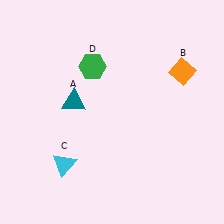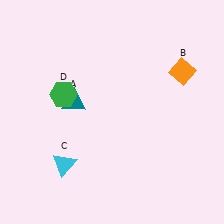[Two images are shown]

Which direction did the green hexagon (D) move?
The green hexagon (D) moved left.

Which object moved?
The green hexagon (D) moved left.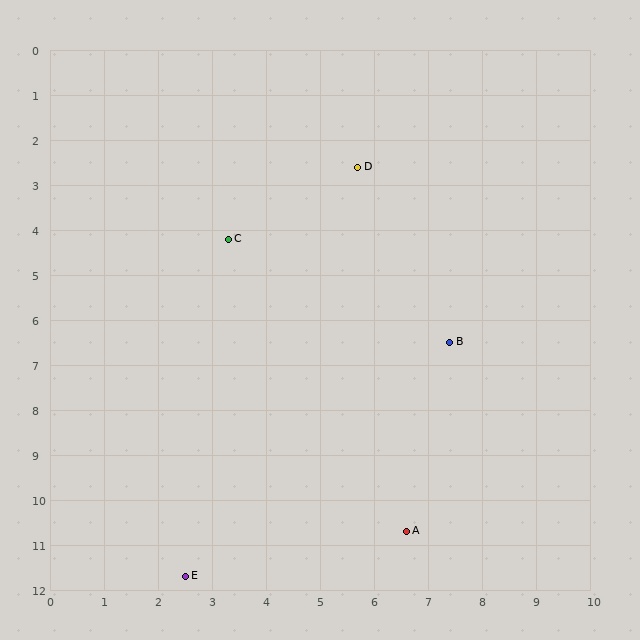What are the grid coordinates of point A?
Point A is at approximately (6.6, 10.7).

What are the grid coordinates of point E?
Point E is at approximately (2.5, 11.7).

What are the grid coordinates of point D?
Point D is at approximately (5.7, 2.6).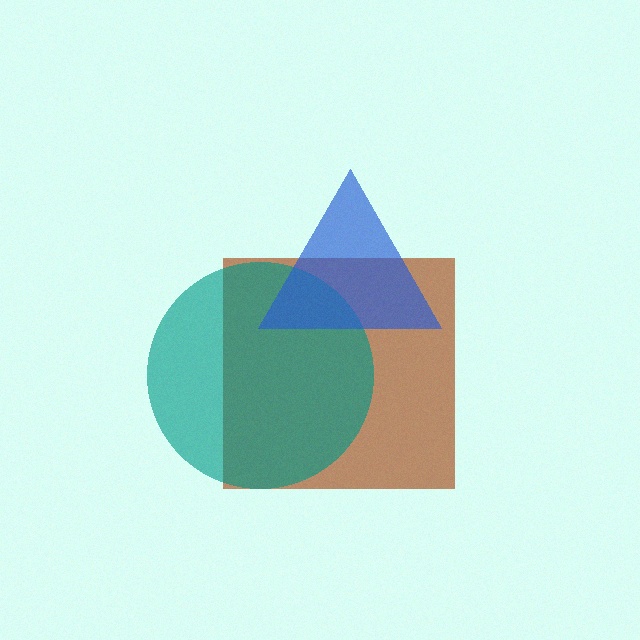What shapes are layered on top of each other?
The layered shapes are: a brown square, a teal circle, a blue triangle.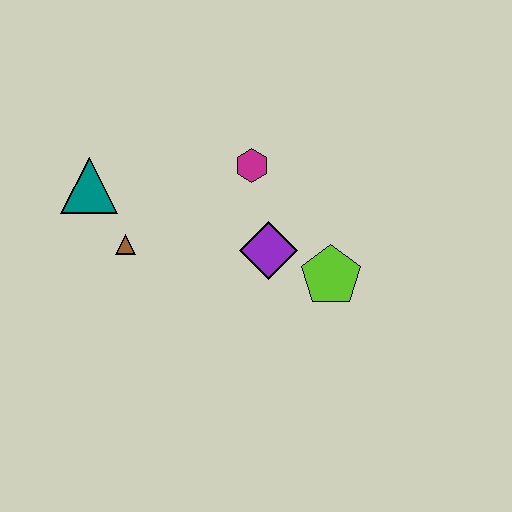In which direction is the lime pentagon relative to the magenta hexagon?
The lime pentagon is below the magenta hexagon.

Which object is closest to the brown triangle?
The teal triangle is closest to the brown triangle.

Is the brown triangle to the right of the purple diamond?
No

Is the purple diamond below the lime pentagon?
No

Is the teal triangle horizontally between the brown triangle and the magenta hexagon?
No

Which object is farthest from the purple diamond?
The teal triangle is farthest from the purple diamond.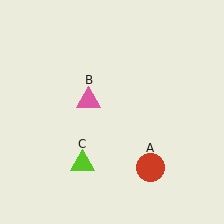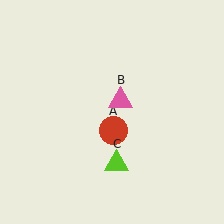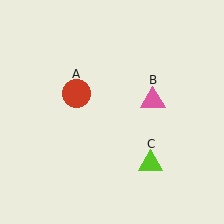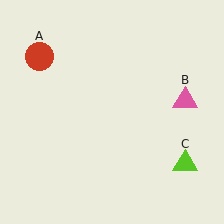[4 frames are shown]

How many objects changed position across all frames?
3 objects changed position: red circle (object A), pink triangle (object B), lime triangle (object C).